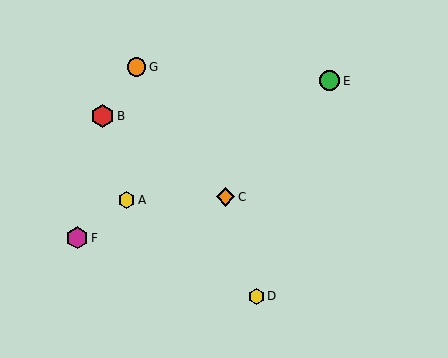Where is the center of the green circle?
The center of the green circle is at (330, 81).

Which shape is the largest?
The red hexagon (labeled B) is the largest.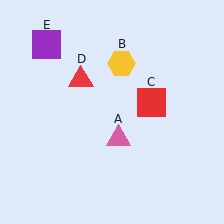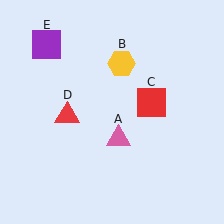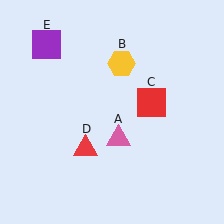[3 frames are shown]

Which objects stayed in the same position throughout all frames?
Pink triangle (object A) and yellow hexagon (object B) and red square (object C) and purple square (object E) remained stationary.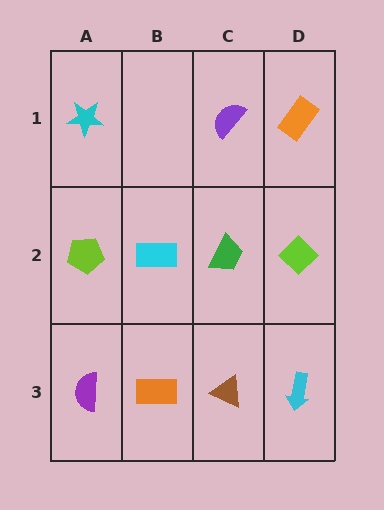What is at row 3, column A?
A purple semicircle.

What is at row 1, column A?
A cyan star.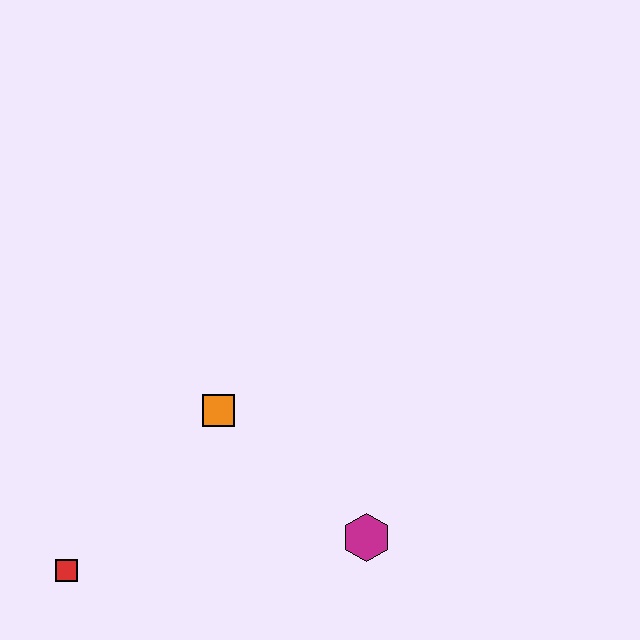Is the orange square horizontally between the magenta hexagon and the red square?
Yes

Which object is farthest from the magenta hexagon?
The red square is farthest from the magenta hexagon.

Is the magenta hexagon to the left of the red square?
No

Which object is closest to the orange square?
The magenta hexagon is closest to the orange square.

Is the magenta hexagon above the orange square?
No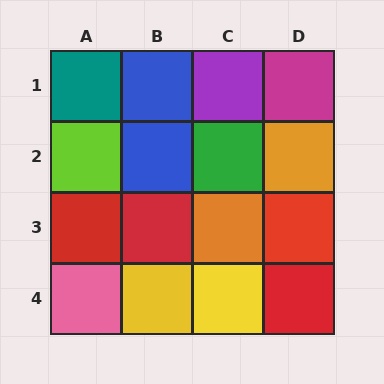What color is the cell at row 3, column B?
Red.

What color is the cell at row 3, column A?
Red.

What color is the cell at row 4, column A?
Pink.